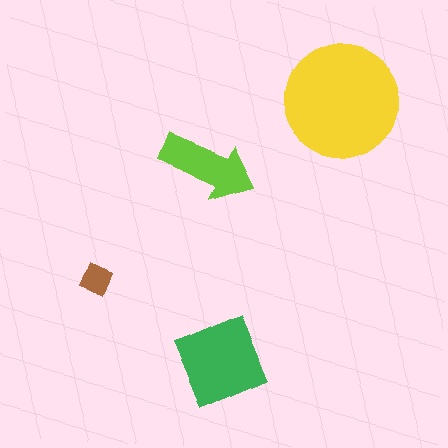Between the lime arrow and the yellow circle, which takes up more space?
The yellow circle.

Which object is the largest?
The yellow circle.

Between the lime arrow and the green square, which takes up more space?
The green square.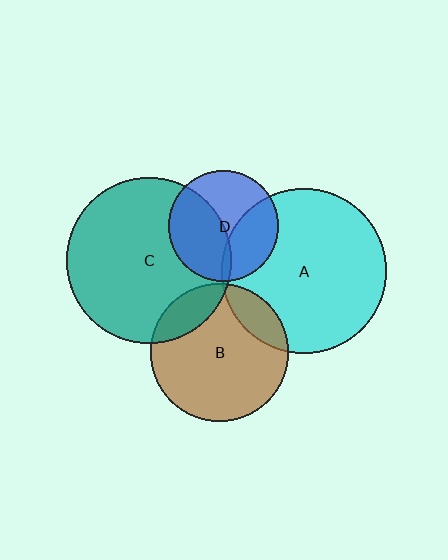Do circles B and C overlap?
Yes.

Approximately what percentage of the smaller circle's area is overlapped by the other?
Approximately 15%.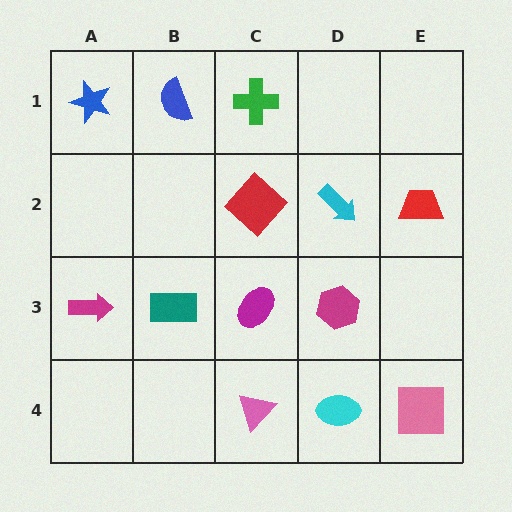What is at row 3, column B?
A teal rectangle.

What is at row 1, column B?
A blue semicircle.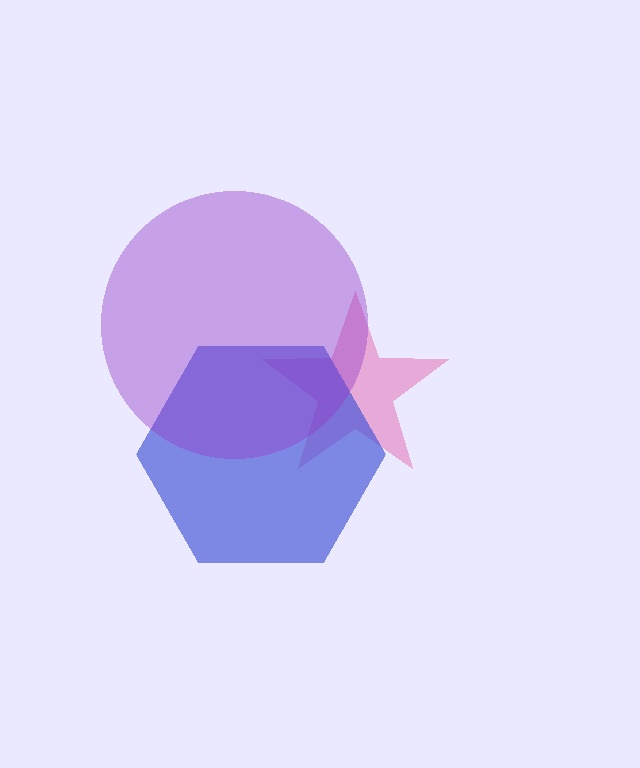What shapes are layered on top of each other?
The layered shapes are: a pink star, a blue hexagon, a purple circle.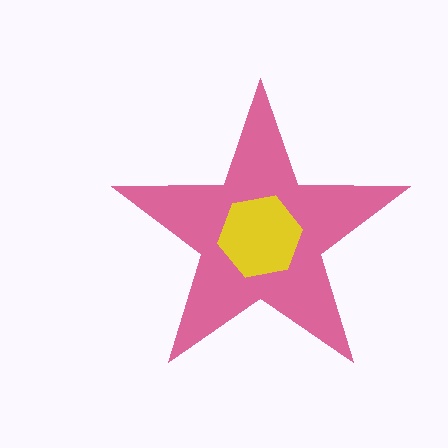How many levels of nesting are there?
2.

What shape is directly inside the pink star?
The yellow hexagon.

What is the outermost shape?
The pink star.